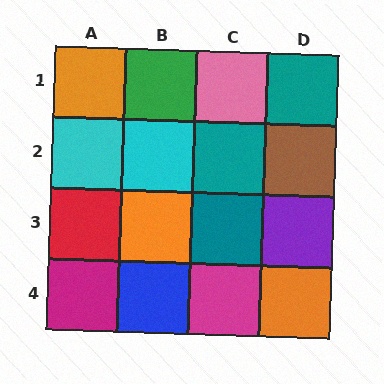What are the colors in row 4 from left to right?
Magenta, blue, magenta, orange.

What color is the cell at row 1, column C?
Pink.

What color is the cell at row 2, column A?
Cyan.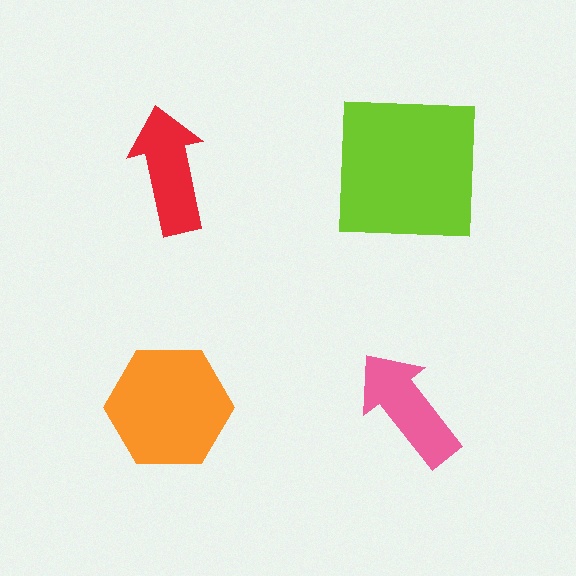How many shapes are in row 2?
2 shapes.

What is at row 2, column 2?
A pink arrow.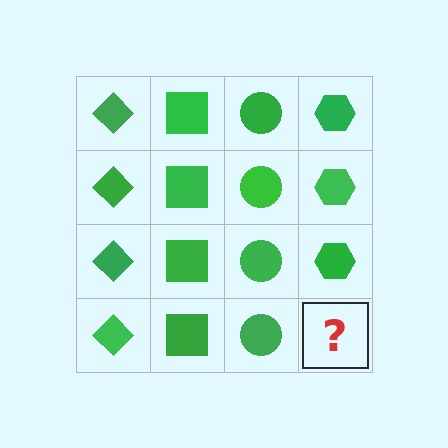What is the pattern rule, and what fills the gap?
The rule is that each column has a consistent shape. The gap should be filled with a green hexagon.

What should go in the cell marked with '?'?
The missing cell should contain a green hexagon.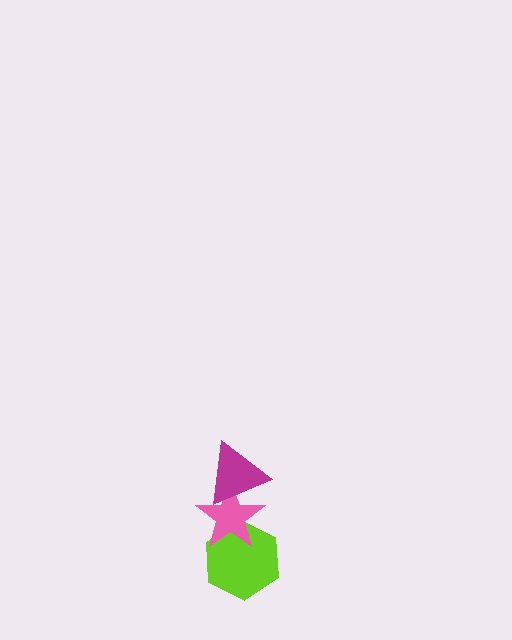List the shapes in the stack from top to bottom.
From top to bottom: the magenta triangle, the pink star, the lime hexagon.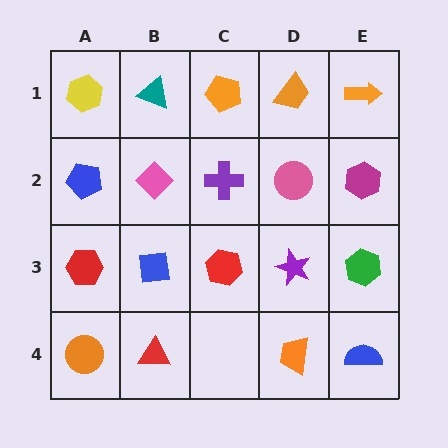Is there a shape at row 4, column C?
No, that cell is empty.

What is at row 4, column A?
An orange circle.